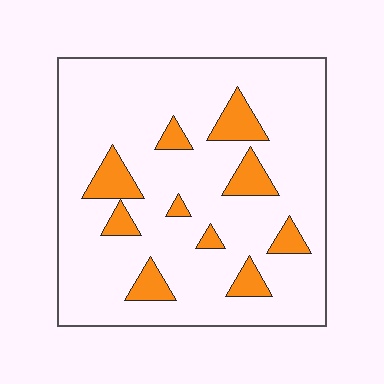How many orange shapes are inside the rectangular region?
10.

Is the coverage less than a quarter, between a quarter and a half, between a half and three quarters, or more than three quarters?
Less than a quarter.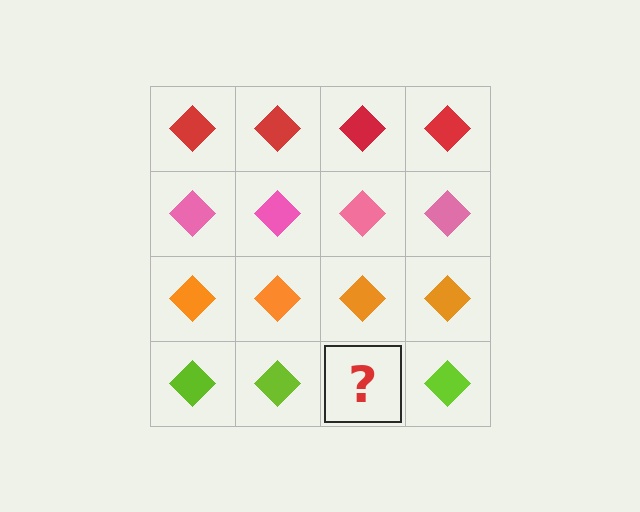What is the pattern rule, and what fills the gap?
The rule is that each row has a consistent color. The gap should be filled with a lime diamond.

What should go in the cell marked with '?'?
The missing cell should contain a lime diamond.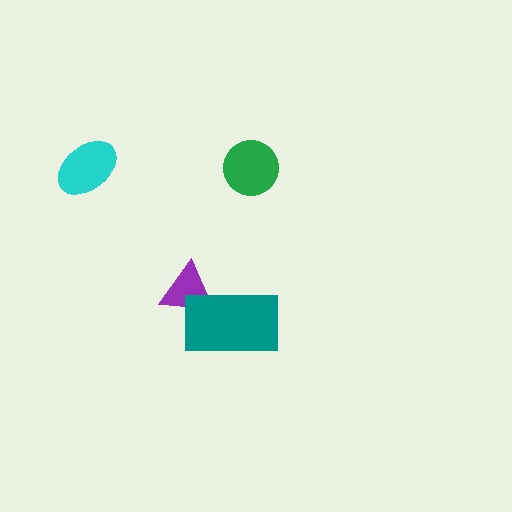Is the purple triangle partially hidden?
Yes, it is partially covered by another shape.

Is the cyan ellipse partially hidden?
No, no other shape covers it.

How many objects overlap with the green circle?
0 objects overlap with the green circle.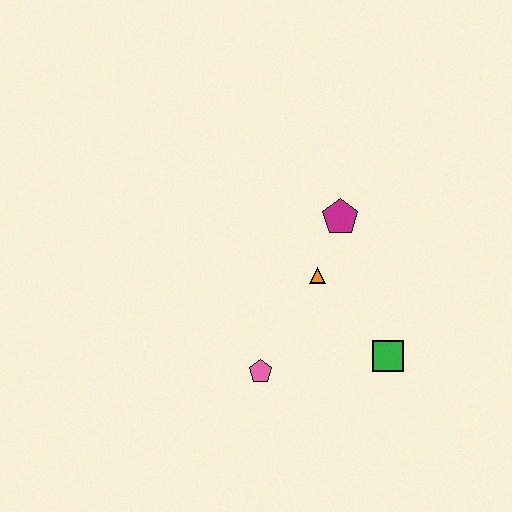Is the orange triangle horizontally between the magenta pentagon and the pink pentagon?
Yes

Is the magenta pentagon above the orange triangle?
Yes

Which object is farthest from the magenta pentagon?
The pink pentagon is farthest from the magenta pentagon.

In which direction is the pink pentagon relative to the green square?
The pink pentagon is to the left of the green square.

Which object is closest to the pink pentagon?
The orange triangle is closest to the pink pentagon.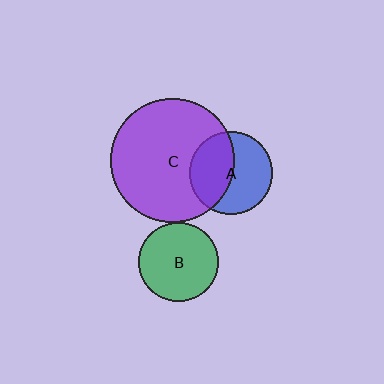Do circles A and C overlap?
Yes.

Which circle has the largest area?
Circle C (purple).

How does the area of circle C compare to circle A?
Approximately 2.2 times.